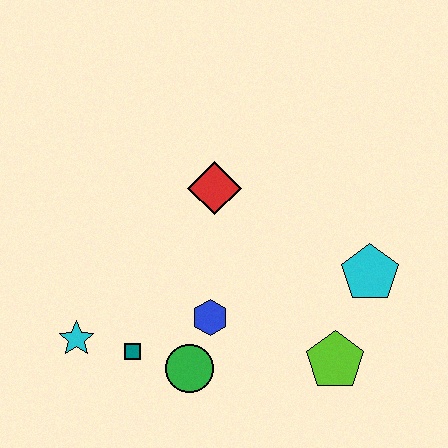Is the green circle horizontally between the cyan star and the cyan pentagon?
Yes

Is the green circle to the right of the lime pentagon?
No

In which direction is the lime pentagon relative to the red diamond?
The lime pentagon is below the red diamond.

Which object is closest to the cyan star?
The teal square is closest to the cyan star.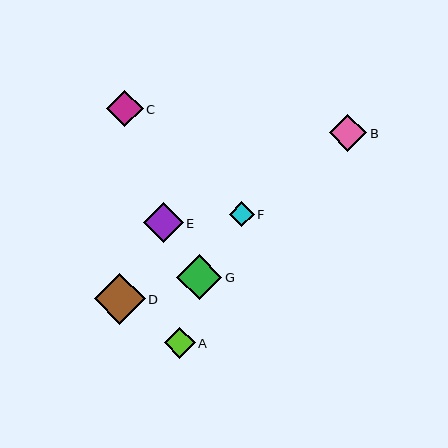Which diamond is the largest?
Diamond D is the largest with a size of approximately 51 pixels.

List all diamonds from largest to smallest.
From largest to smallest: D, G, E, B, C, A, F.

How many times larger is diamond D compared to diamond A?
Diamond D is approximately 1.6 times the size of diamond A.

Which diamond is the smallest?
Diamond F is the smallest with a size of approximately 25 pixels.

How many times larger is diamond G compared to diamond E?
Diamond G is approximately 1.1 times the size of diamond E.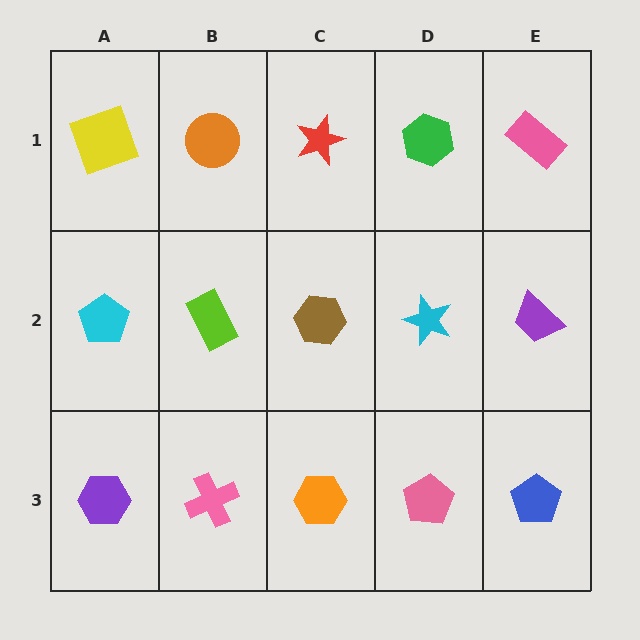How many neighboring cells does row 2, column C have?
4.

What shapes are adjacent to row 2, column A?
A yellow square (row 1, column A), a purple hexagon (row 3, column A), a lime rectangle (row 2, column B).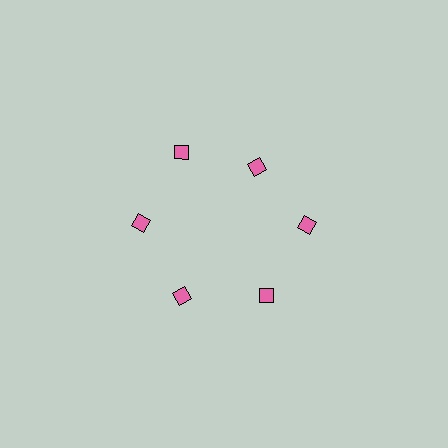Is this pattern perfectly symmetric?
No. The 6 pink diamonds are arranged in a ring, but one element near the 1 o'clock position is pulled inward toward the center, breaking the 6-fold rotational symmetry.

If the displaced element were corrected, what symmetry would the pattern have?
It would have 6-fold rotational symmetry — the pattern would map onto itself every 60 degrees.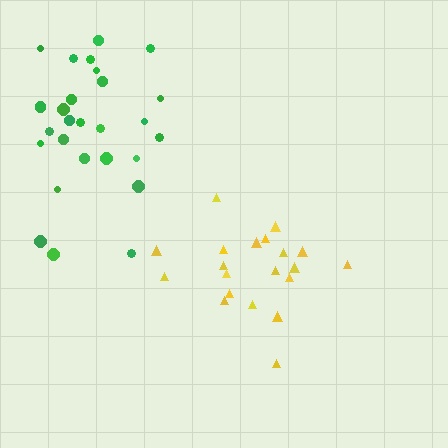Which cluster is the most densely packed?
Green.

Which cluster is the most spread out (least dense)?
Yellow.